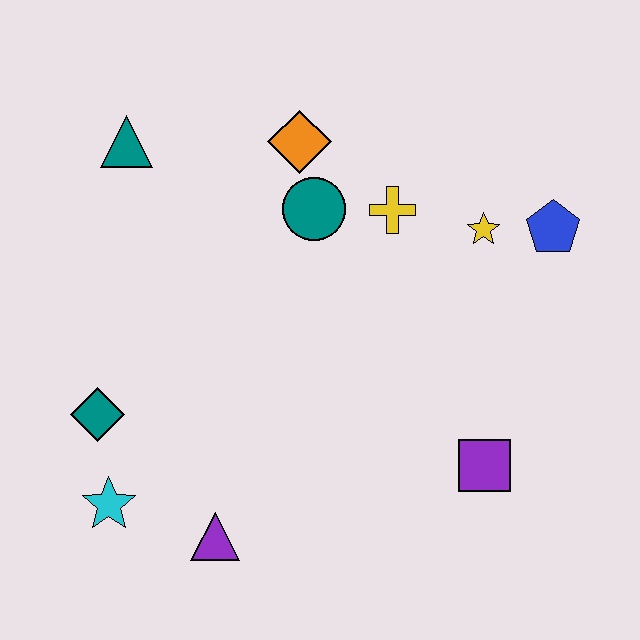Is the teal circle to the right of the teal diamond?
Yes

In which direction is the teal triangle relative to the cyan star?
The teal triangle is above the cyan star.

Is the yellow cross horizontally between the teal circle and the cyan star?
No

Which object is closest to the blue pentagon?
The yellow star is closest to the blue pentagon.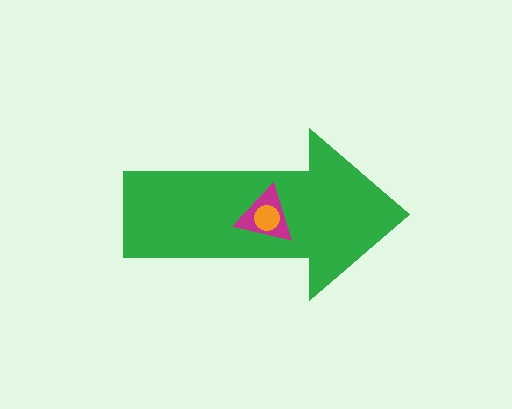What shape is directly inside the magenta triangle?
The orange circle.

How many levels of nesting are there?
3.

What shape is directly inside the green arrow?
The magenta triangle.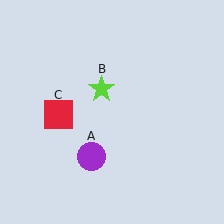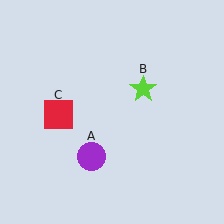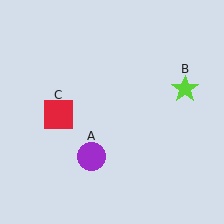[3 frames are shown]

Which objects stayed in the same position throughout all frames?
Purple circle (object A) and red square (object C) remained stationary.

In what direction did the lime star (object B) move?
The lime star (object B) moved right.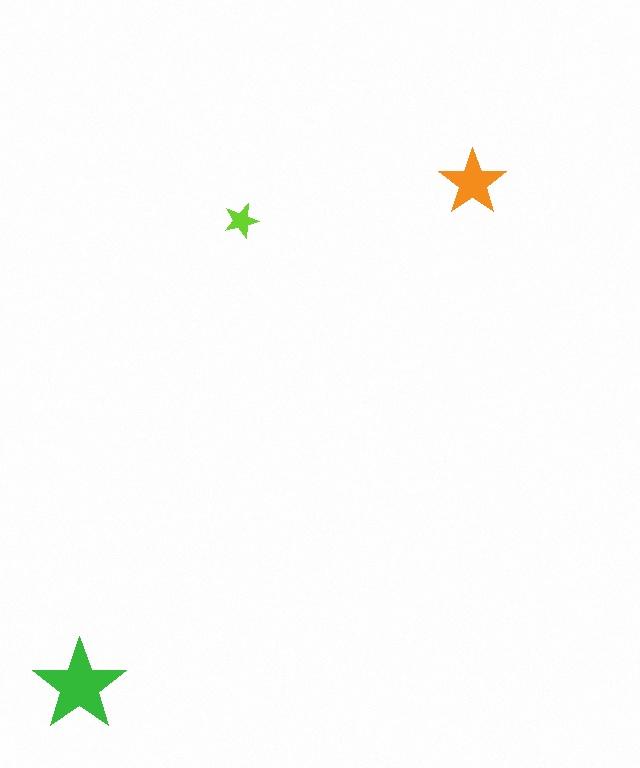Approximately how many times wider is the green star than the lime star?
About 2.5 times wider.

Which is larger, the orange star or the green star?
The green one.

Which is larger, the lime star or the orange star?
The orange one.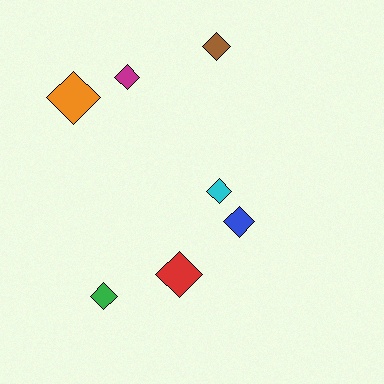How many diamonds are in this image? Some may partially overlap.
There are 7 diamonds.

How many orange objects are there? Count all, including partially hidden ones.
There is 1 orange object.